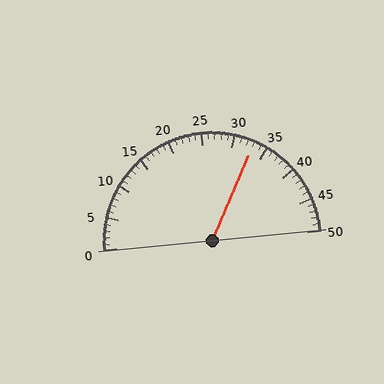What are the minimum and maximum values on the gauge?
The gauge ranges from 0 to 50.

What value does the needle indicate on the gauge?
The needle indicates approximately 33.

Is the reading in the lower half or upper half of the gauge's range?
The reading is in the upper half of the range (0 to 50).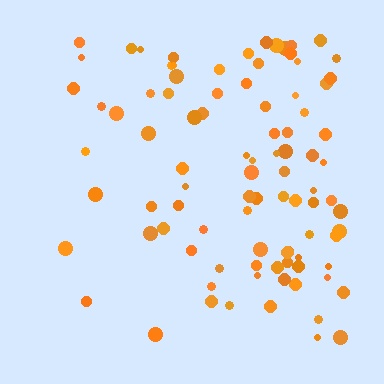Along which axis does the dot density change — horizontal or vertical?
Horizontal.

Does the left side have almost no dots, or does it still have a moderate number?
Still a moderate number, just noticeably fewer than the right.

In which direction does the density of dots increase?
From left to right, with the right side densest.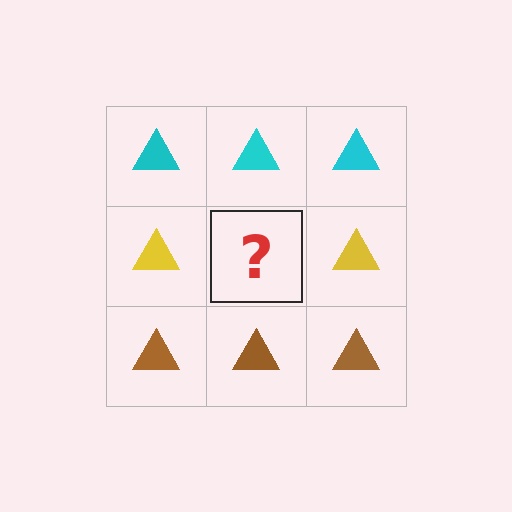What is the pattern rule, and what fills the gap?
The rule is that each row has a consistent color. The gap should be filled with a yellow triangle.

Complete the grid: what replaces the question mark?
The question mark should be replaced with a yellow triangle.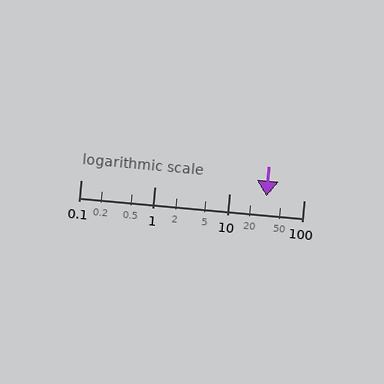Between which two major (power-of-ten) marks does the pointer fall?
The pointer is between 10 and 100.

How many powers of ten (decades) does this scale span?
The scale spans 3 decades, from 0.1 to 100.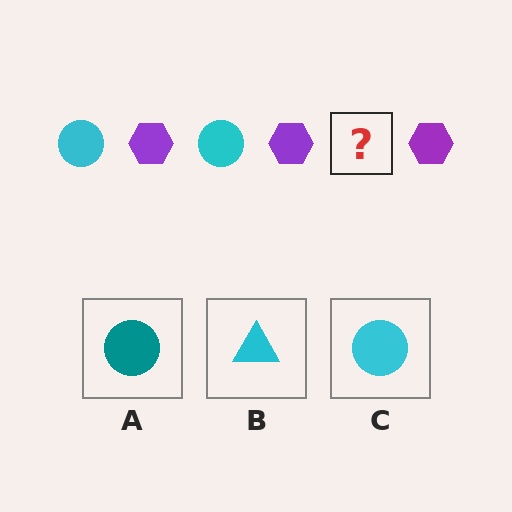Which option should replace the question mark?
Option C.